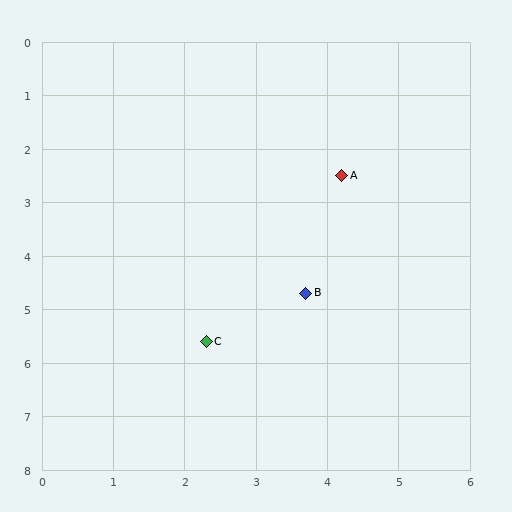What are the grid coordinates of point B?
Point B is at approximately (3.7, 4.7).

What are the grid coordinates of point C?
Point C is at approximately (2.3, 5.6).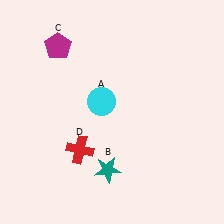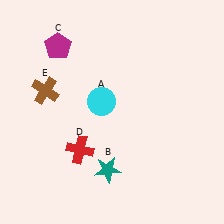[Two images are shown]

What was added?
A brown cross (E) was added in Image 2.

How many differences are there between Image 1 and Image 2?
There is 1 difference between the two images.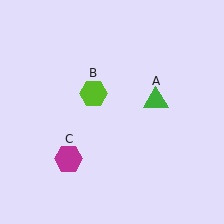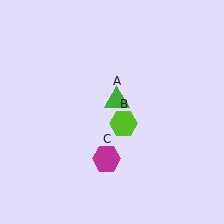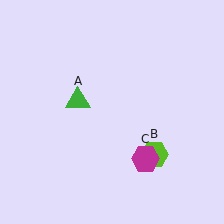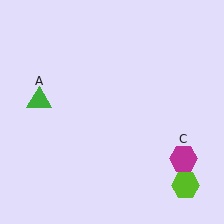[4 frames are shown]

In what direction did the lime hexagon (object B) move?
The lime hexagon (object B) moved down and to the right.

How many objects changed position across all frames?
3 objects changed position: green triangle (object A), lime hexagon (object B), magenta hexagon (object C).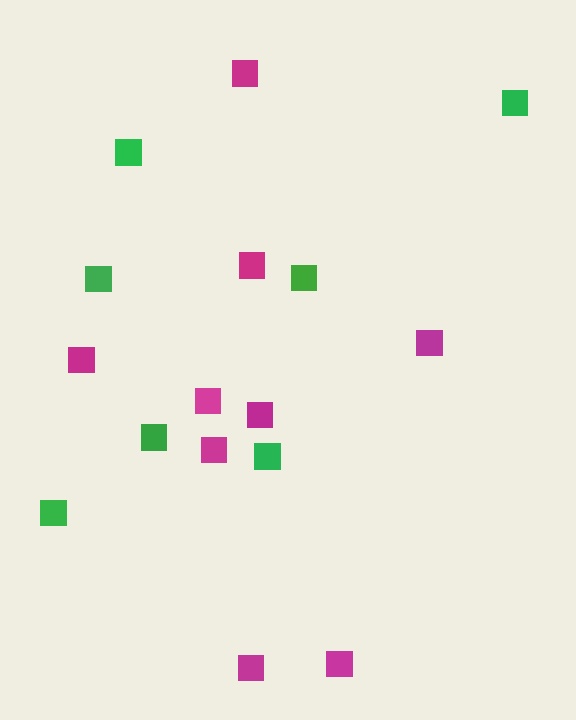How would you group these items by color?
There are 2 groups: one group of green squares (7) and one group of magenta squares (9).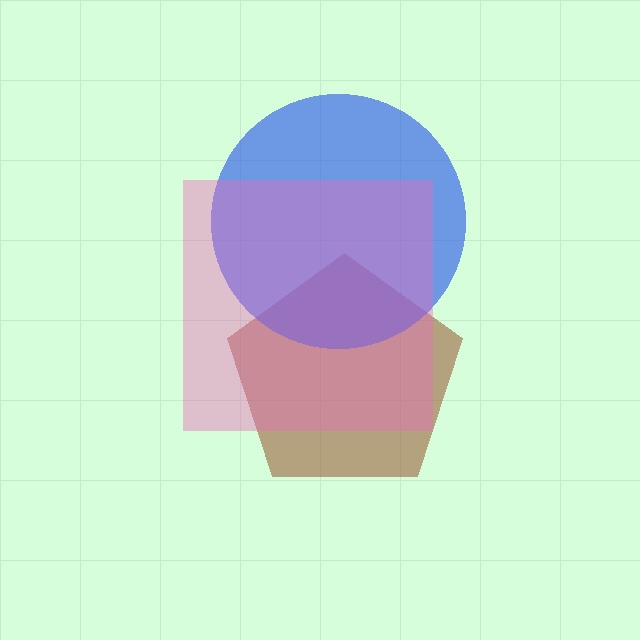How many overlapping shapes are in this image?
There are 3 overlapping shapes in the image.